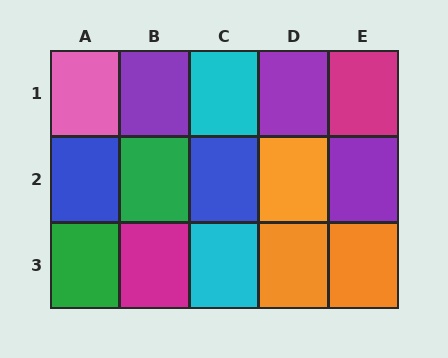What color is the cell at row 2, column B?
Green.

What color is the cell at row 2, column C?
Blue.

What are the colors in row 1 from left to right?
Pink, purple, cyan, purple, magenta.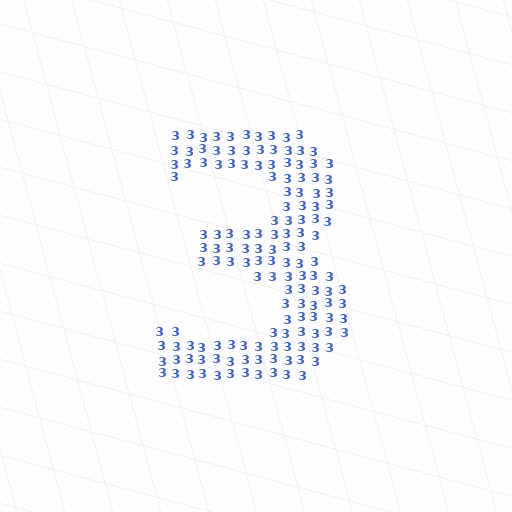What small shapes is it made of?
It is made of small digit 3's.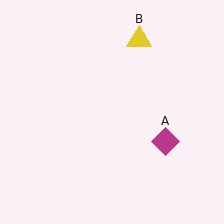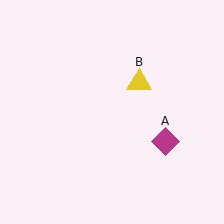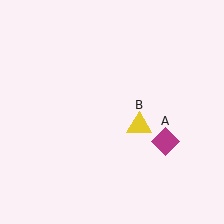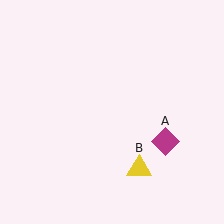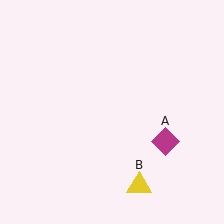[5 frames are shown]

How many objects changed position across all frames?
1 object changed position: yellow triangle (object B).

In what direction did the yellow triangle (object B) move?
The yellow triangle (object B) moved down.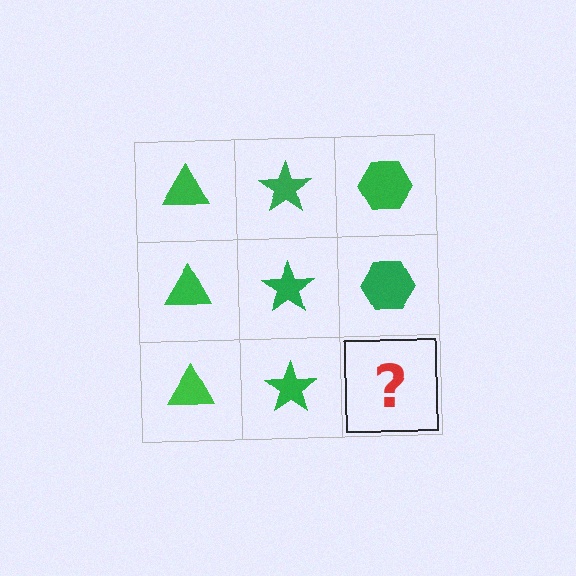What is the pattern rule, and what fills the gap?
The rule is that each column has a consistent shape. The gap should be filled with a green hexagon.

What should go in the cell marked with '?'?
The missing cell should contain a green hexagon.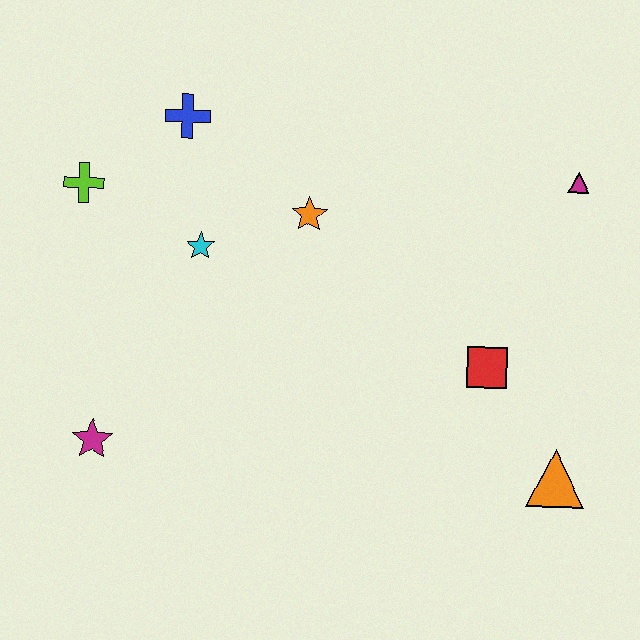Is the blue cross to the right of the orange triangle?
No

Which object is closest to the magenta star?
The cyan star is closest to the magenta star.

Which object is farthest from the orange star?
The orange triangle is farthest from the orange star.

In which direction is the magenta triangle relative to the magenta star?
The magenta triangle is to the right of the magenta star.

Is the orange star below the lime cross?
Yes